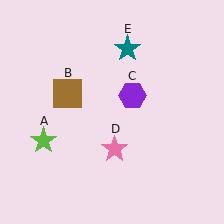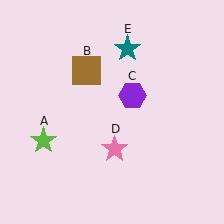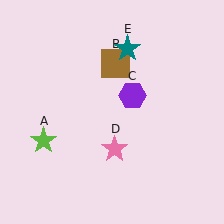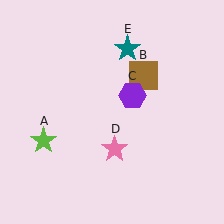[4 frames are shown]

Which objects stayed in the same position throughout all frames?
Lime star (object A) and purple hexagon (object C) and pink star (object D) and teal star (object E) remained stationary.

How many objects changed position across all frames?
1 object changed position: brown square (object B).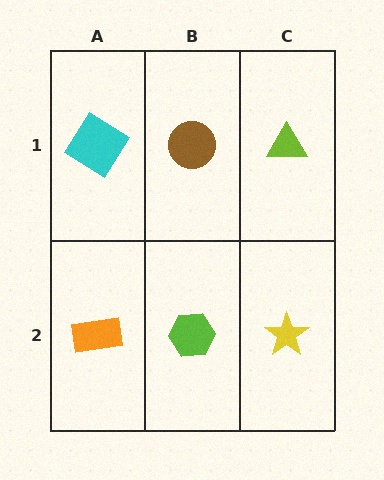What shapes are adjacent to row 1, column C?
A yellow star (row 2, column C), a brown circle (row 1, column B).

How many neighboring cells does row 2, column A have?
2.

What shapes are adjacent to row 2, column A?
A cyan diamond (row 1, column A), a lime hexagon (row 2, column B).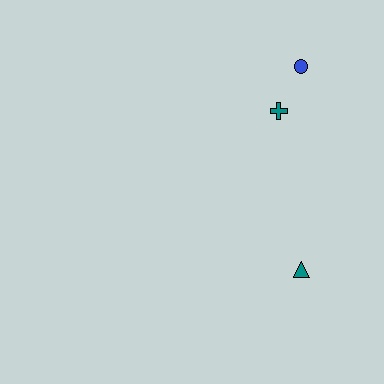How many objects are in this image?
There are 3 objects.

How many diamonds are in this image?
There are no diamonds.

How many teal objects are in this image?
There are 2 teal objects.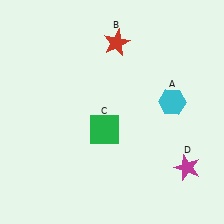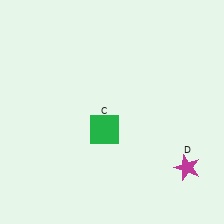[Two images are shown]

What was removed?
The cyan hexagon (A), the red star (B) were removed in Image 2.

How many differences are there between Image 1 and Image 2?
There are 2 differences between the two images.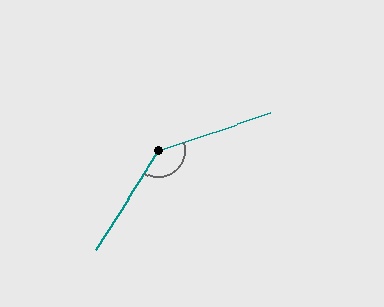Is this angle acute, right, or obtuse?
It is obtuse.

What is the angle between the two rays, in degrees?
Approximately 141 degrees.